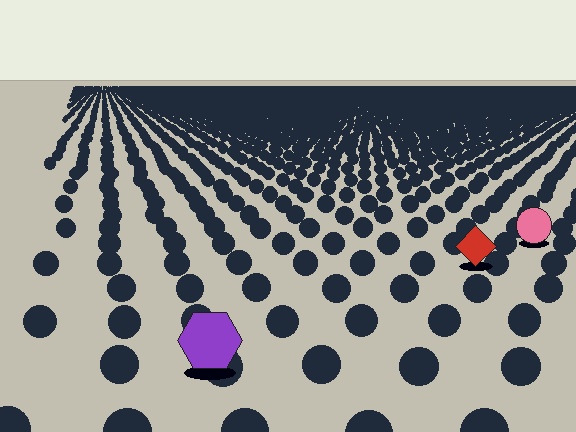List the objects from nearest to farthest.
From nearest to farthest: the purple hexagon, the red diamond, the pink circle.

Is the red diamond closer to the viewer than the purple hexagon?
No. The purple hexagon is closer — you can tell from the texture gradient: the ground texture is coarser near it.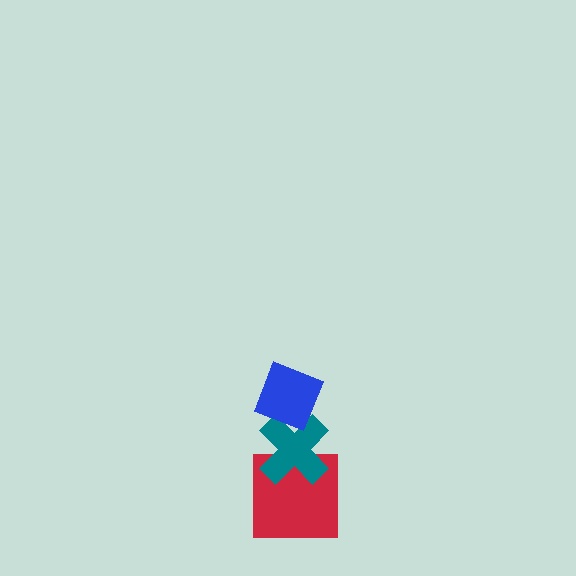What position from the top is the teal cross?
The teal cross is 2nd from the top.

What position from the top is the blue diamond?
The blue diamond is 1st from the top.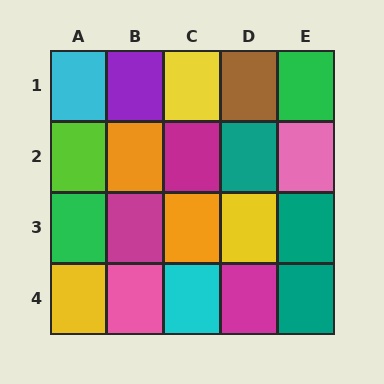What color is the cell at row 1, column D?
Brown.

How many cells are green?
2 cells are green.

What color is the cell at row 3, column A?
Green.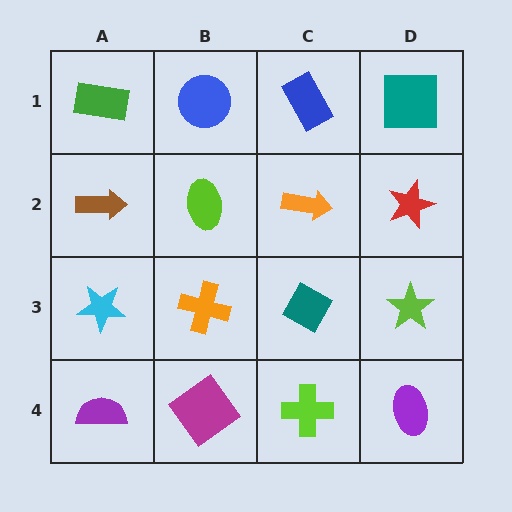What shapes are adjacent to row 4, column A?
A cyan star (row 3, column A), a magenta diamond (row 4, column B).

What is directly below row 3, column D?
A purple ellipse.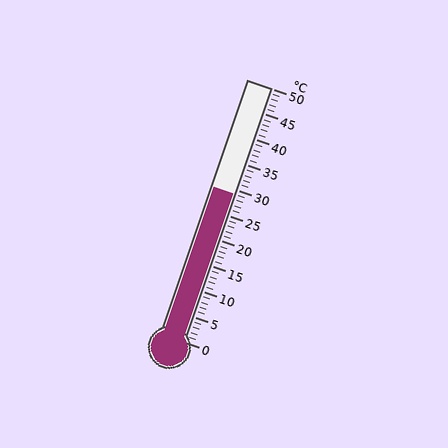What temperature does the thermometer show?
The thermometer shows approximately 29°C.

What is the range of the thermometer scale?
The thermometer scale ranges from 0°C to 50°C.